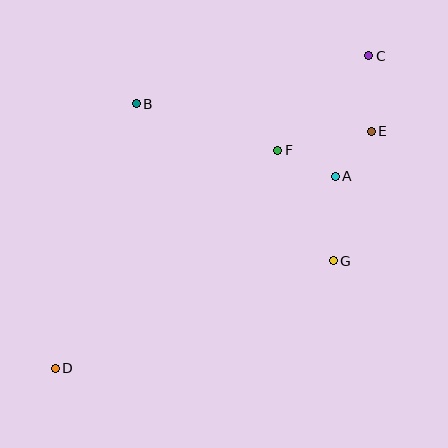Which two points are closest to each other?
Points A and E are closest to each other.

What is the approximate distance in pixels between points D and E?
The distance between D and E is approximately 395 pixels.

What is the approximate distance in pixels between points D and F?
The distance between D and F is approximately 311 pixels.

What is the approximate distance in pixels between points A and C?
The distance between A and C is approximately 125 pixels.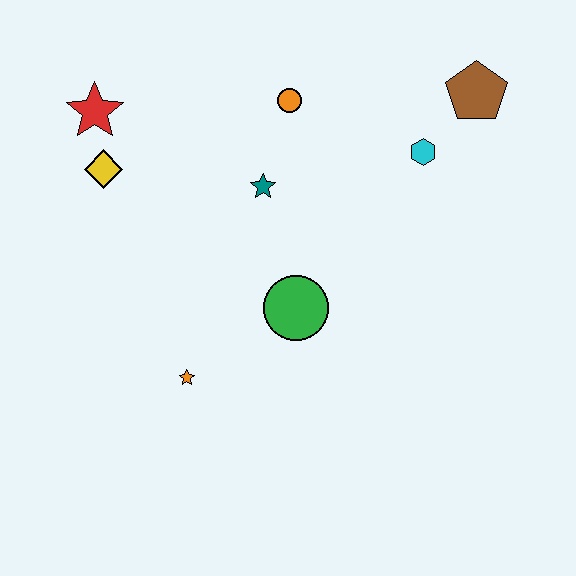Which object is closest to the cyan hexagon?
The brown pentagon is closest to the cyan hexagon.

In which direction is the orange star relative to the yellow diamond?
The orange star is below the yellow diamond.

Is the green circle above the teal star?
No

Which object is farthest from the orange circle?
The orange star is farthest from the orange circle.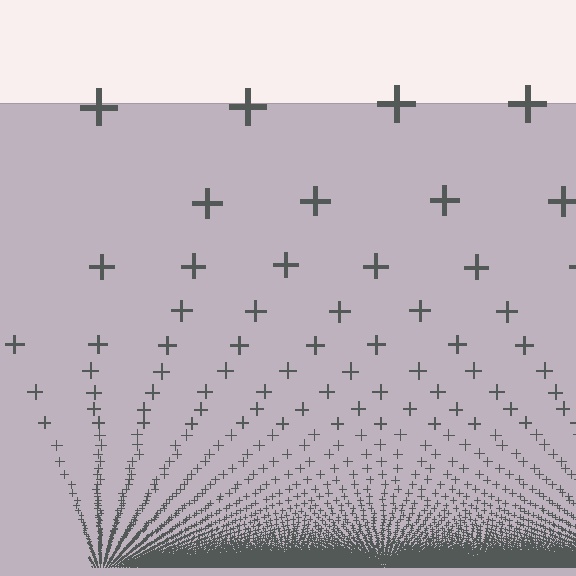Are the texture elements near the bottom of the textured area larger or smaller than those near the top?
Smaller. The gradient is inverted — elements near the bottom are smaller and denser.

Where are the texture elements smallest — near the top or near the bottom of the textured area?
Near the bottom.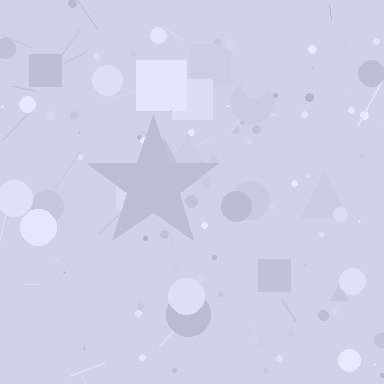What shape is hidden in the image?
A star is hidden in the image.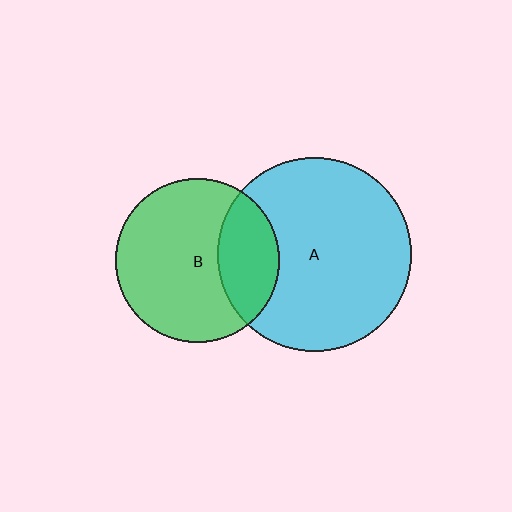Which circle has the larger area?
Circle A (cyan).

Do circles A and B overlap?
Yes.